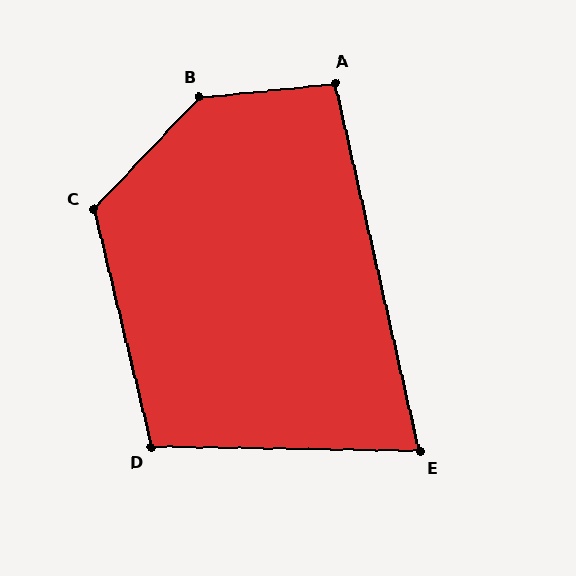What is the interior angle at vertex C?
Approximately 123 degrees (obtuse).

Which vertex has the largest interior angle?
B, at approximately 139 degrees.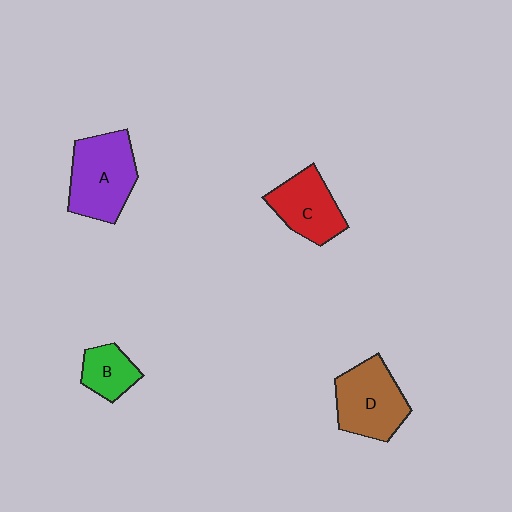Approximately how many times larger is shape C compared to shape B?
Approximately 1.6 times.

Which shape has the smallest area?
Shape B (green).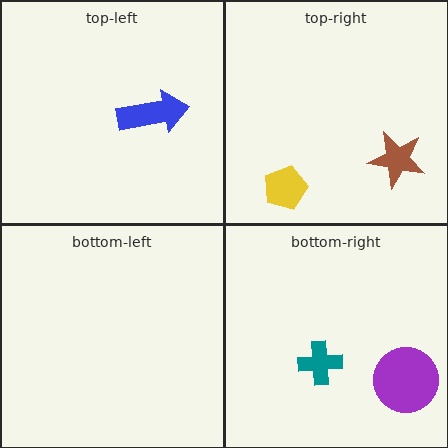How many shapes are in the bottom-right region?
2.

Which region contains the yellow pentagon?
The top-right region.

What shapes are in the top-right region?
The brown star, the yellow pentagon.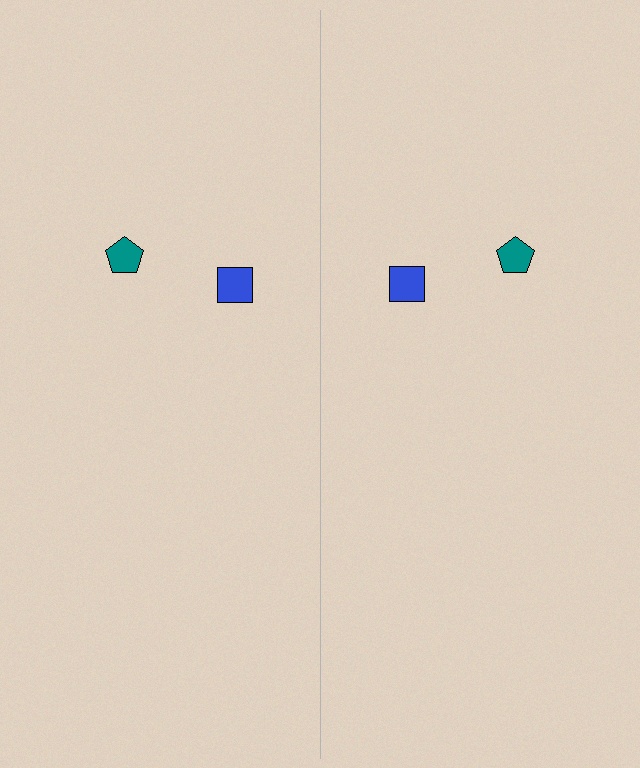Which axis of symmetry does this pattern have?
The pattern has a vertical axis of symmetry running through the center of the image.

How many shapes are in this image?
There are 4 shapes in this image.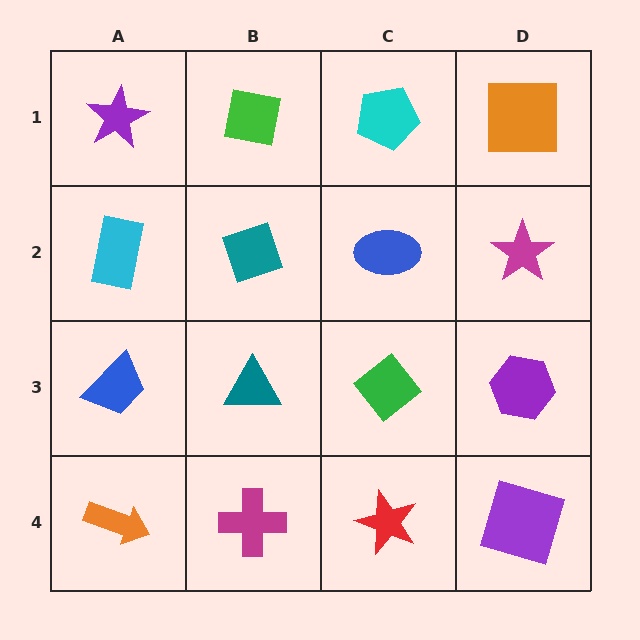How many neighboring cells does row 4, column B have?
3.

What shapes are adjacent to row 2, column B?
A green square (row 1, column B), a teal triangle (row 3, column B), a cyan rectangle (row 2, column A), a blue ellipse (row 2, column C).